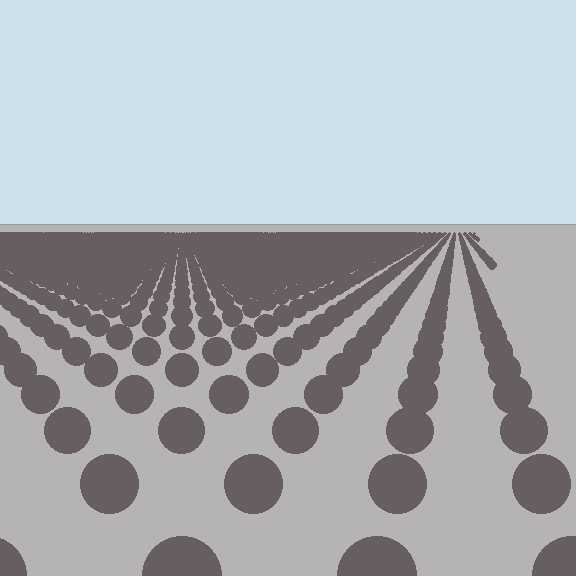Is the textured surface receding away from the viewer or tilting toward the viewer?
The surface is receding away from the viewer. Texture elements get smaller and denser toward the top.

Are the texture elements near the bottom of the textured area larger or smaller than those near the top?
Larger. Near the bottom, elements are closer to the viewer and appear at a bigger on-screen size.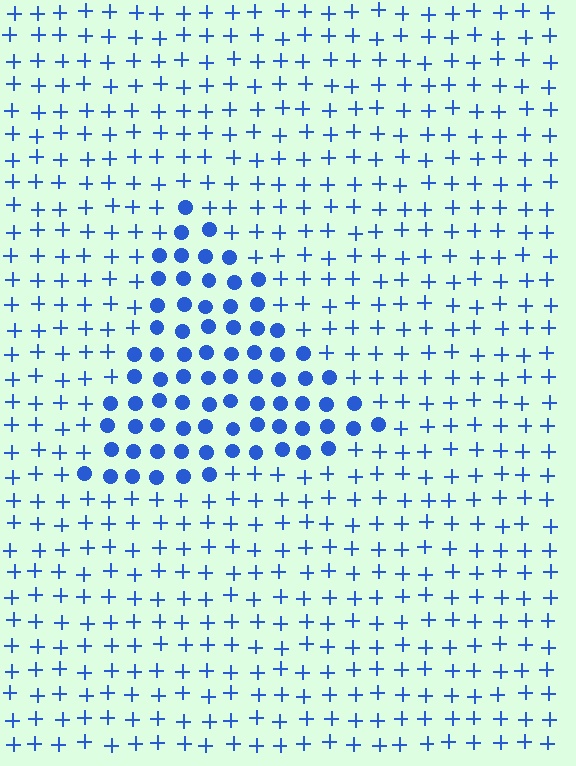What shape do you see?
I see a triangle.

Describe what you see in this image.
The image is filled with small blue elements arranged in a uniform grid. A triangle-shaped region contains circles, while the surrounding area contains plus signs. The boundary is defined purely by the change in element shape.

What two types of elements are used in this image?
The image uses circles inside the triangle region and plus signs outside it.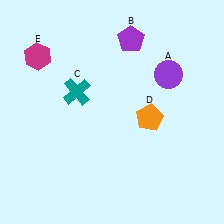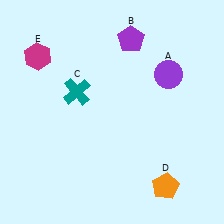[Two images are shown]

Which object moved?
The orange pentagon (D) moved down.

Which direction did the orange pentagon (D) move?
The orange pentagon (D) moved down.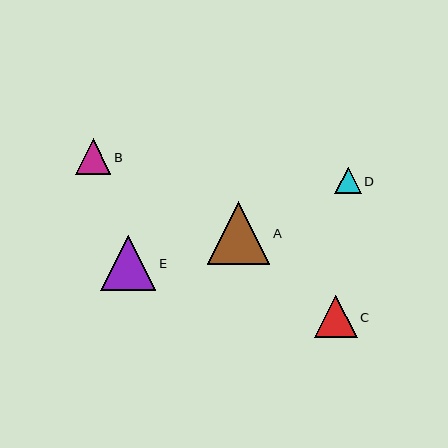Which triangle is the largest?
Triangle A is the largest with a size of approximately 63 pixels.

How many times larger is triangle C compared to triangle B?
Triangle C is approximately 1.2 times the size of triangle B.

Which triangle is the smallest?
Triangle D is the smallest with a size of approximately 26 pixels.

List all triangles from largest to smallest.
From largest to smallest: A, E, C, B, D.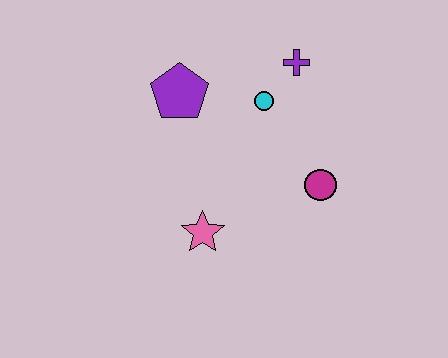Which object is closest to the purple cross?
The cyan circle is closest to the purple cross.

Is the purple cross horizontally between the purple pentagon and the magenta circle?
Yes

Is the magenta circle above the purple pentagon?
No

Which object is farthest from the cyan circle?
The pink star is farthest from the cyan circle.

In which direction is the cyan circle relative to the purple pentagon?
The cyan circle is to the right of the purple pentagon.